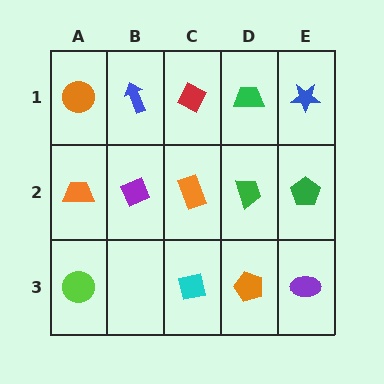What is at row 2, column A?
An orange trapezoid.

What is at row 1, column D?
A green trapezoid.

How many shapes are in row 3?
4 shapes.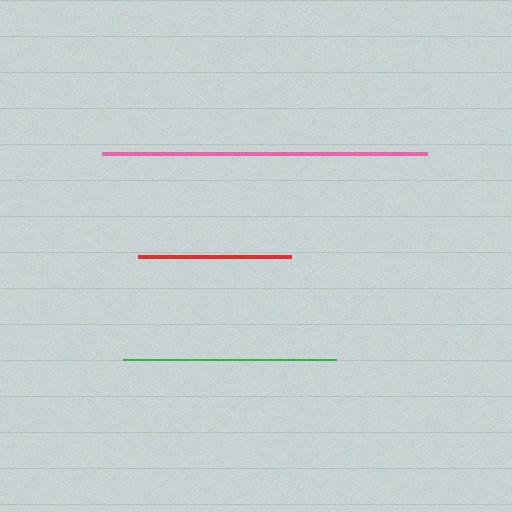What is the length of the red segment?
The red segment is approximately 153 pixels long.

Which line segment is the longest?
The pink line is the longest at approximately 326 pixels.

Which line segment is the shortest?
The red line is the shortest at approximately 153 pixels.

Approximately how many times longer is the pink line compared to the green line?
The pink line is approximately 1.5 times the length of the green line.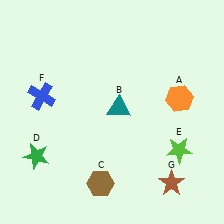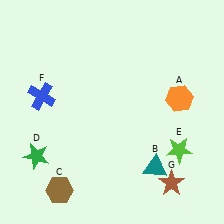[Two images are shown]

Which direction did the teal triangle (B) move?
The teal triangle (B) moved down.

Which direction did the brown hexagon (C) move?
The brown hexagon (C) moved left.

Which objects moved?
The objects that moved are: the teal triangle (B), the brown hexagon (C).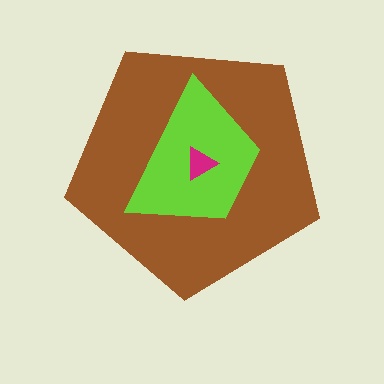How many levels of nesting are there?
3.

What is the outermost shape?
The brown pentagon.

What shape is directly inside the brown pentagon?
The lime trapezoid.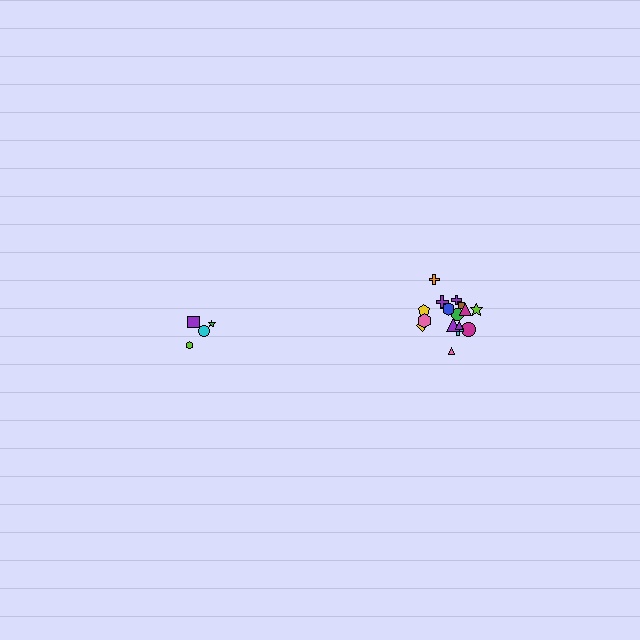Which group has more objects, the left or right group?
The right group.